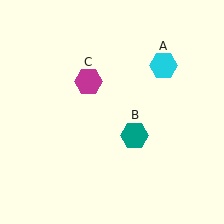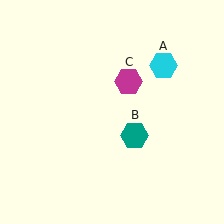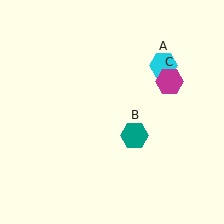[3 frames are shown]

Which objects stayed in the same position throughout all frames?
Cyan hexagon (object A) and teal hexagon (object B) remained stationary.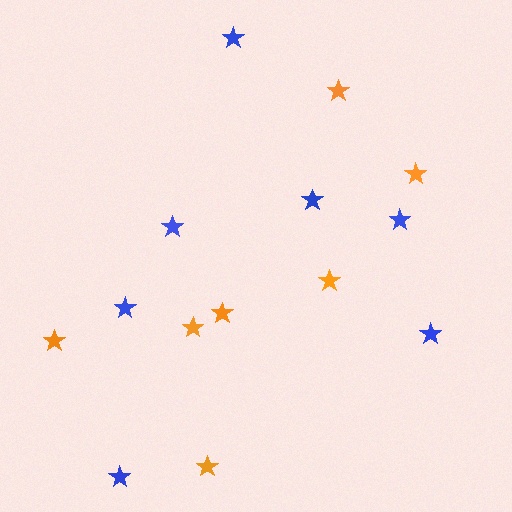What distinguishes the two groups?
There are 2 groups: one group of orange stars (7) and one group of blue stars (7).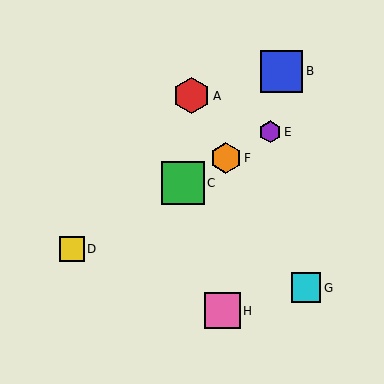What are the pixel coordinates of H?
Object H is at (223, 311).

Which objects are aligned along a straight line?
Objects C, D, E, F are aligned along a straight line.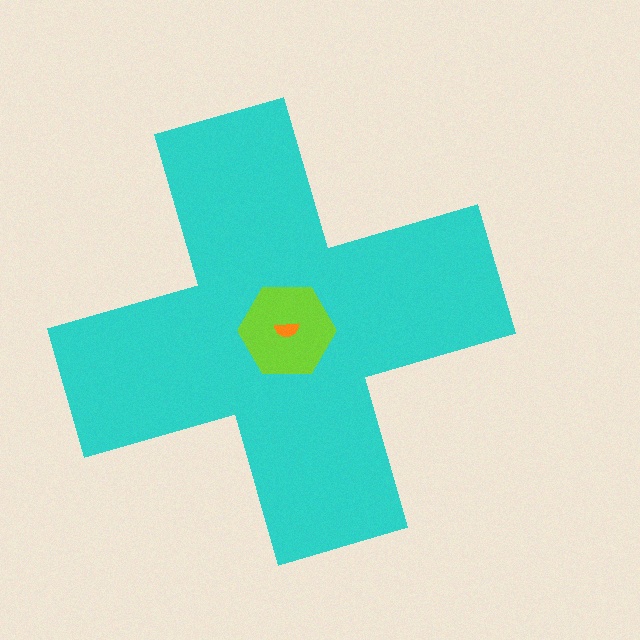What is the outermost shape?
The cyan cross.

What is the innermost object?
The orange semicircle.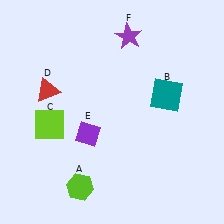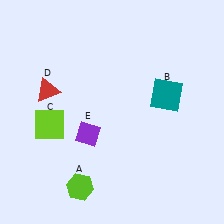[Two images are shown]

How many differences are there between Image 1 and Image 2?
There is 1 difference between the two images.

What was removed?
The purple star (F) was removed in Image 2.